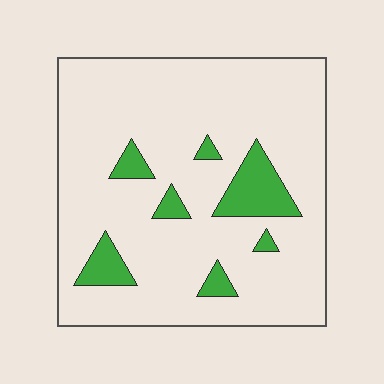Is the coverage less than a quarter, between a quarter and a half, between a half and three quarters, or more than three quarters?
Less than a quarter.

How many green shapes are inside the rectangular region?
7.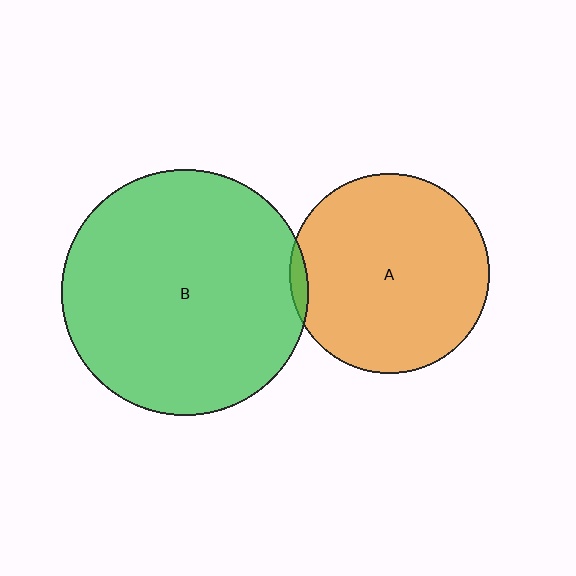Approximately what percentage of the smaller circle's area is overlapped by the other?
Approximately 5%.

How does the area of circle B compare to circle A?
Approximately 1.5 times.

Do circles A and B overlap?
Yes.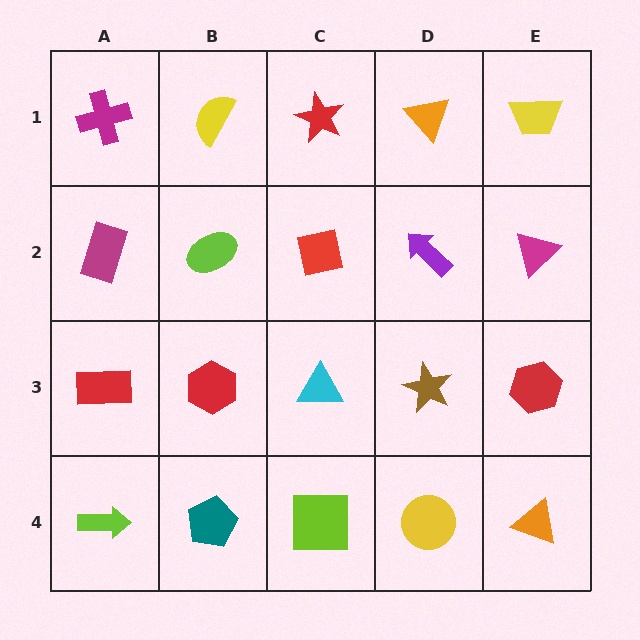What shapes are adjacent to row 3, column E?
A magenta triangle (row 2, column E), an orange triangle (row 4, column E), a brown star (row 3, column D).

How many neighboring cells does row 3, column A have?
3.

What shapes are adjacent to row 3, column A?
A magenta rectangle (row 2, column A), a lime arrow (row 4, column A), a red hexagon (row 3, column B).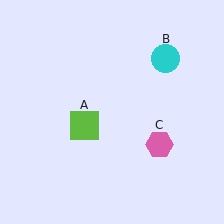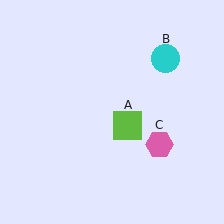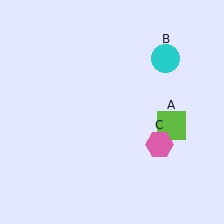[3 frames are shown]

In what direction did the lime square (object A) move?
The lime square (object A) moved right.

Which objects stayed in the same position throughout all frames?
Cyan circle (object B) and pink hexagon (object C) remained stationary.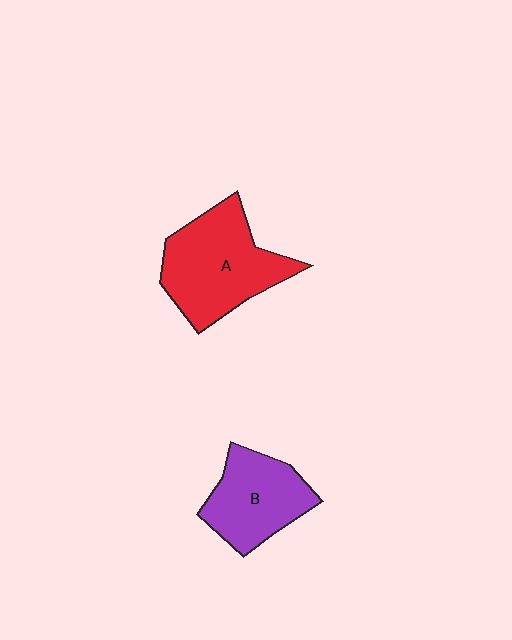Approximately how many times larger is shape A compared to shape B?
Approximately 1.3 times.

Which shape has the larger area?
Shape A (red).